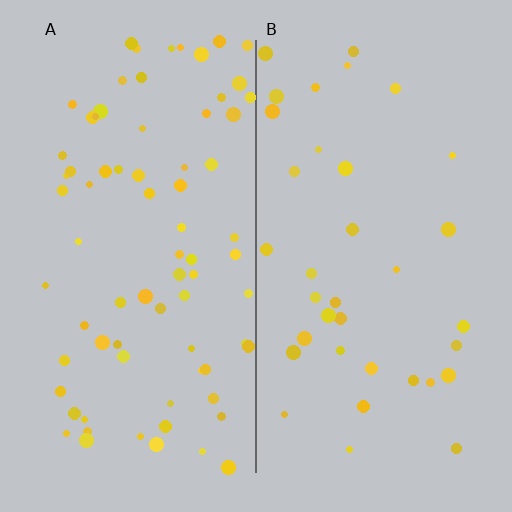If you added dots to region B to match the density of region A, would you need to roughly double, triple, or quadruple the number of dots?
Approximately double.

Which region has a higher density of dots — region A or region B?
A (the left).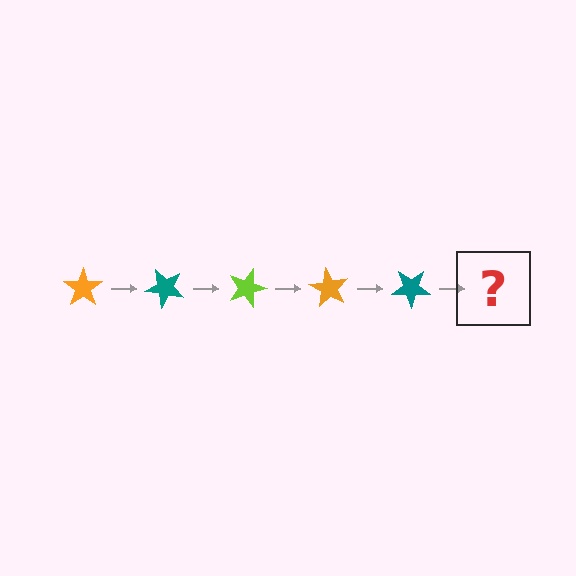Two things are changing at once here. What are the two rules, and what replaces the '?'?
The two rules are that it rotates 45 degrees each step and the color cycles through orange, teal, and lime. The '?' should be a lime star, rotated 225 degrees from the start.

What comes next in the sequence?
The next element should be a lime star, rotated 225 degrees from the start.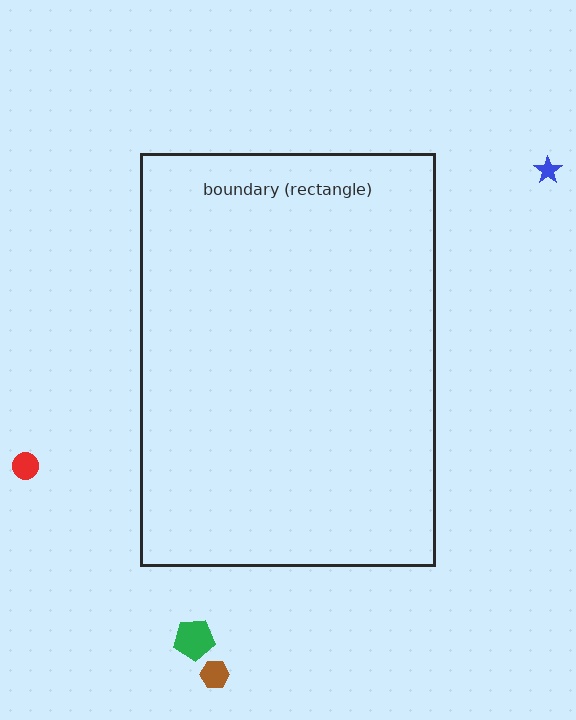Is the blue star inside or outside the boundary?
Outside.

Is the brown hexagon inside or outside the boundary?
Outside.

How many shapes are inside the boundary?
0 inside, 4 outside.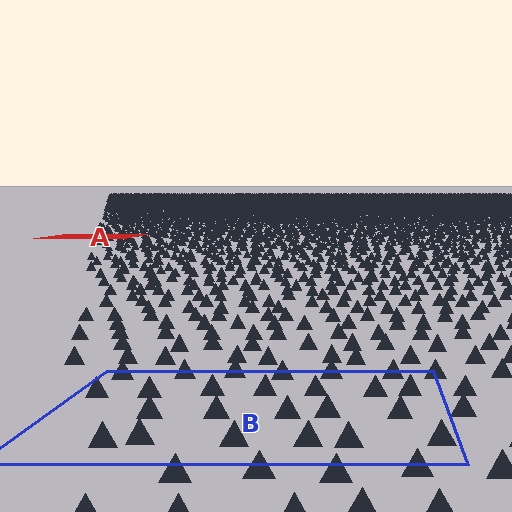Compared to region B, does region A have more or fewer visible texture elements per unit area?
Region A has more texture elements per unit area — they are packed more densely because it is farther away.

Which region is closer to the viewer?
Region B is closer. The texture elements there are larger and more spread out.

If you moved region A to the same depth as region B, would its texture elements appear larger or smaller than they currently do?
They would appear larger. At a closer depth, the same texture elements are projected at a bigger on-screen size.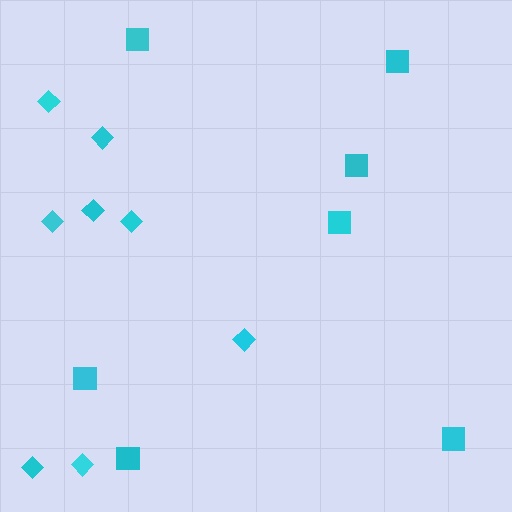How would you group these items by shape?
There are 2 groups: one group of squares (7) and one group of diamonds (8).